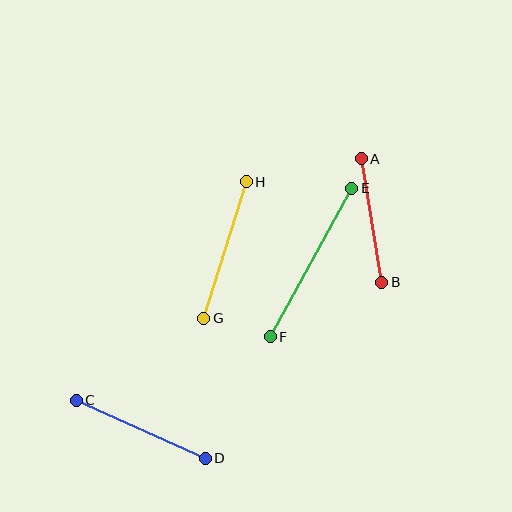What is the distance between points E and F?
The distance is approximately 170 pixels.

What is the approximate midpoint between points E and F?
The midpoint is at approximately (311, 262) pixels.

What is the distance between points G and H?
The distance is approximately 143 pixels.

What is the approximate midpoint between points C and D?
The midpoint is at approximately (141, 429) pixels.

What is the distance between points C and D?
The distance is approximately 141 pixels.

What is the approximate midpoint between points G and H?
The midpoint is at approximately (225, 250) pixels.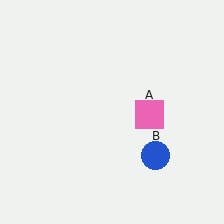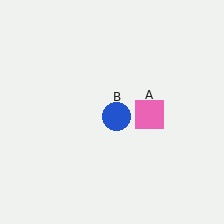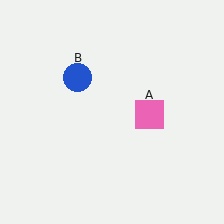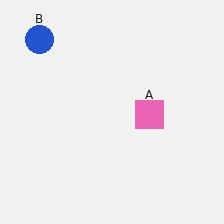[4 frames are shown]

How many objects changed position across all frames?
1 object changed position: blue circle (object B).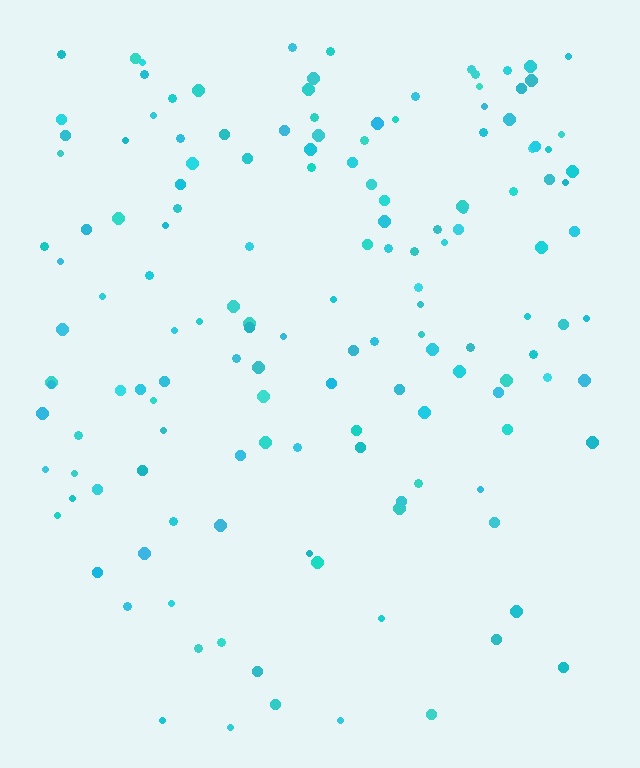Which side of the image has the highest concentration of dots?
The top.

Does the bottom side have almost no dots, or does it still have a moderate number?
Still a moderate number, just noticeably fewer than the top.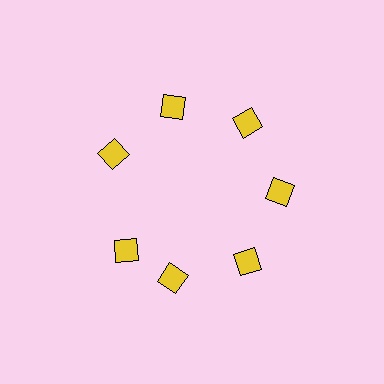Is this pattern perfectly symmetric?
No. The 7 yellow diamonds are arranged in a ring, but one element near the 8 o'clock position is rotated out of alignment along the ring, breaking the 7-fold rotational symmetry.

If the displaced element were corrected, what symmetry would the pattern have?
It would have 7-fold rotational symmetry — the pattern would map onto itself every 51 degrees.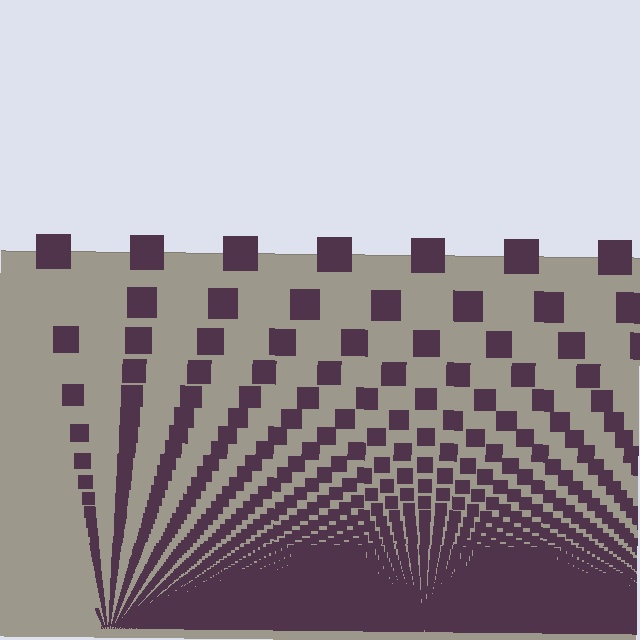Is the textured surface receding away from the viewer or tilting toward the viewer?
The surface appears to tilt toward the viewer. Texture elements get larger and sparser toward the top.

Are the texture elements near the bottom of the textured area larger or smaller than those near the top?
Smaller. The gradient is inverted — elements near the bottom are smaller and denser.